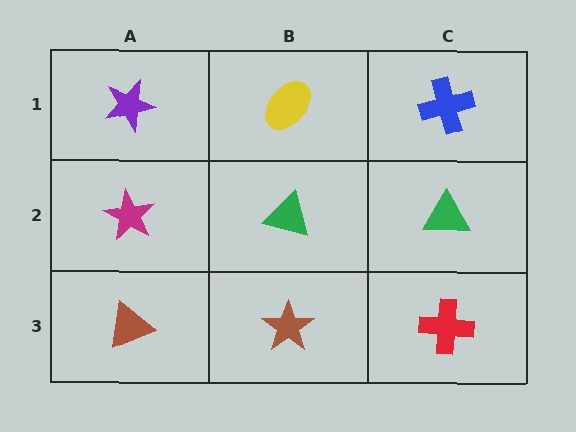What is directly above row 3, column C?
A green triangle.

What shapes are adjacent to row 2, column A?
A purple star (row 1, column A), a brown triangle (row 3, column A), a green triangle (row 2, column B).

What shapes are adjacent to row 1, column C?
A green triangle (row 2, column C), a yellow ellipse (row 1, column B).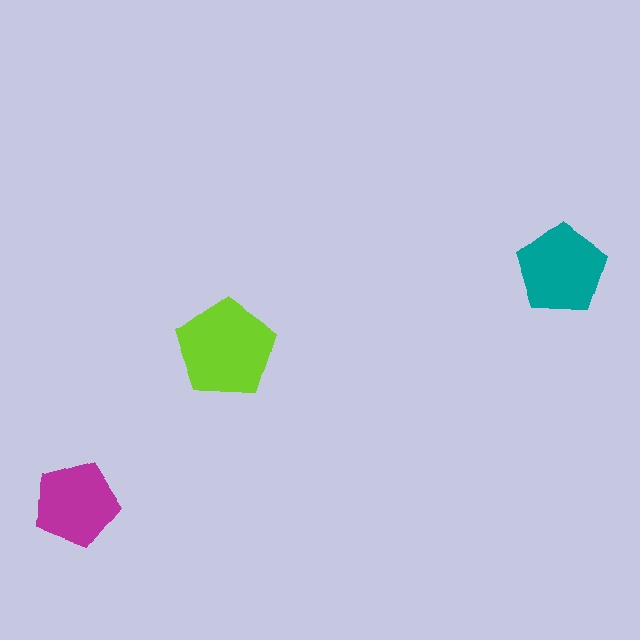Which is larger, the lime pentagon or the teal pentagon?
The lime one.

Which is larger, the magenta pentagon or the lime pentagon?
The lime one.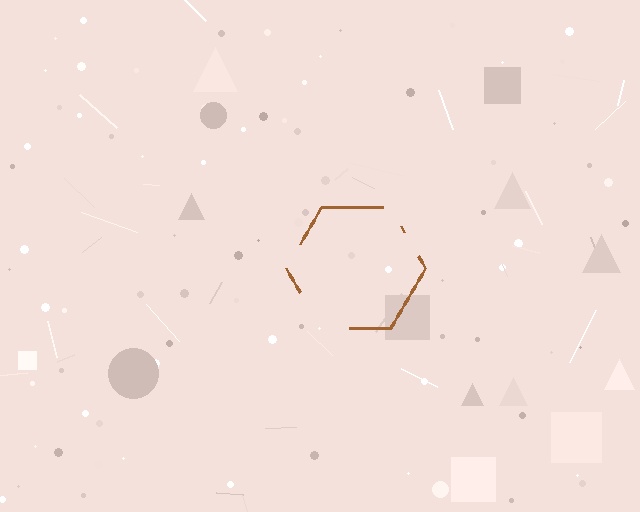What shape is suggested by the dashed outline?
The dashed outline suggests a hexagon.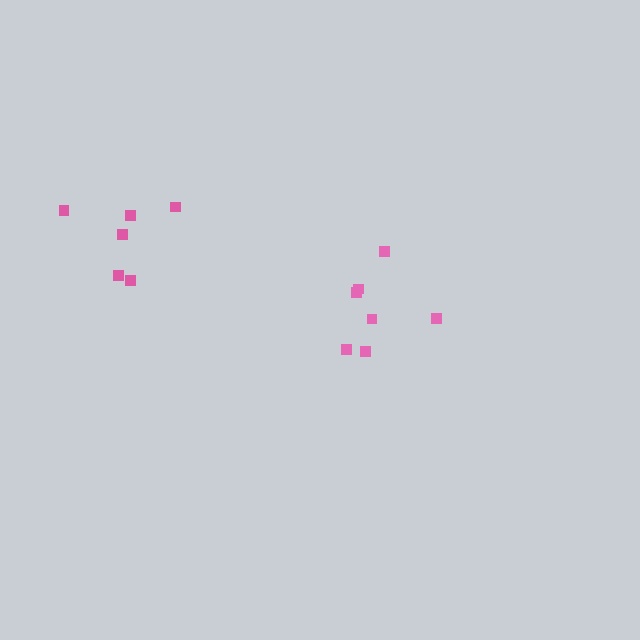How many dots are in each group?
Group 1: 7 dots, Group 2: 6 dots (13 total).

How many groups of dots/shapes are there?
There are 2 groups.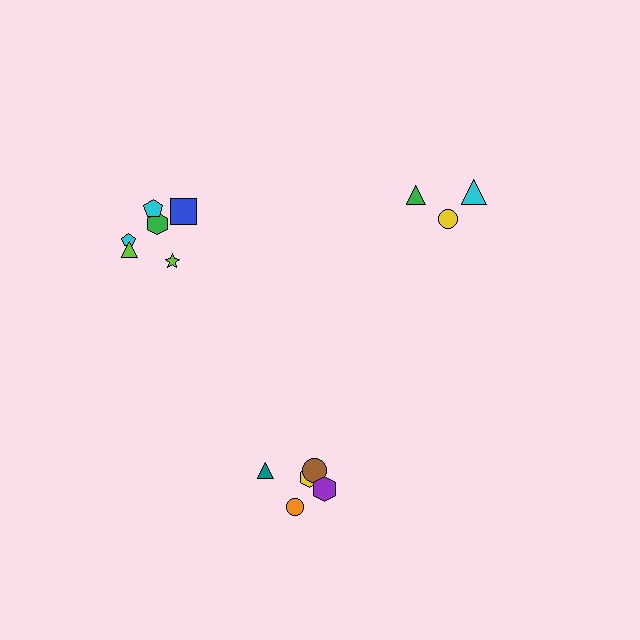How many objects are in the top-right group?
There are 3 objects.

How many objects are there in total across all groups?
There are 14 objects.